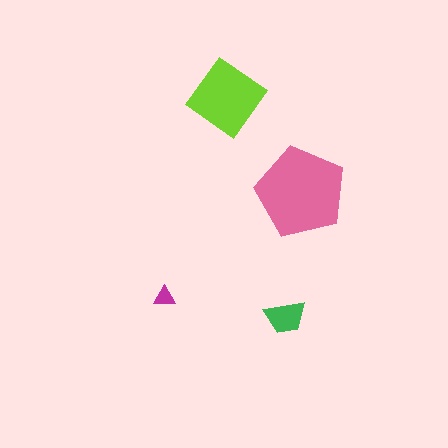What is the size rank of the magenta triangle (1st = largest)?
4th.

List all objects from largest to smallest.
The pink pentagon, the lime diamond, the green trapezoid, the magenta triangle.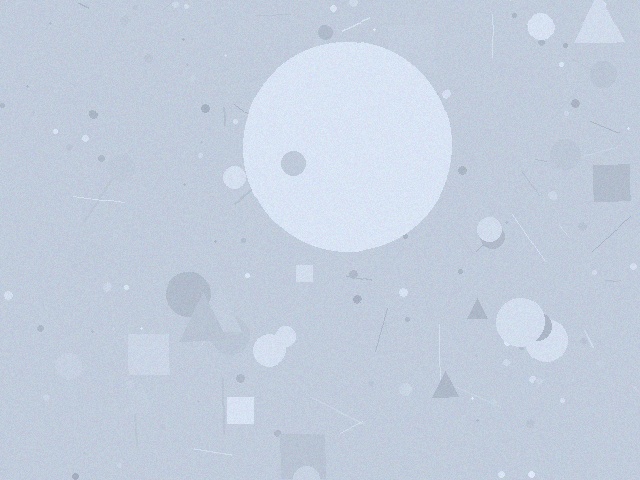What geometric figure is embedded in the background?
A circle is embedded in the background.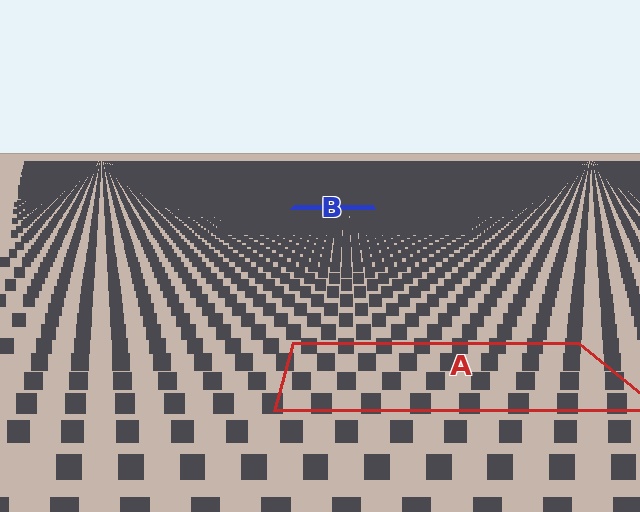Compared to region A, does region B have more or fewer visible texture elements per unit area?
Region B has more texture elements per unit area — they are packed more densely because it is farther away.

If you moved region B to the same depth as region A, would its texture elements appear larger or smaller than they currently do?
They would appear larger. At a closer depth, the same texture elements are projected at a bigger on-screen size.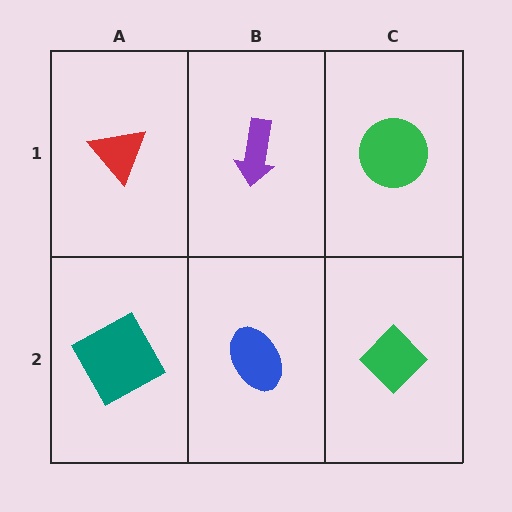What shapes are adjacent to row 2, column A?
A red triangle (row 1, column A), a blue ellipse (row 2, column B).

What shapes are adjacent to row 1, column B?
A blue ellipse (row 2, column B), a red triangle (row 1, column A), a green circle (row 1, column C).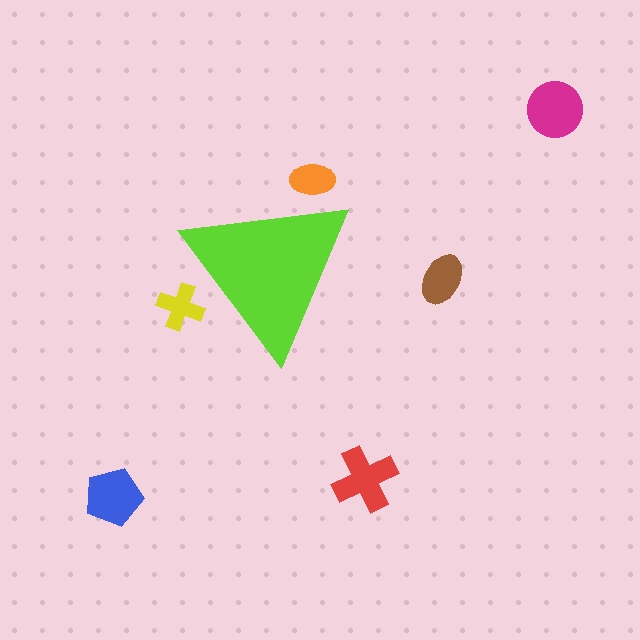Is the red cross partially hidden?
No, the red cross is fully visible.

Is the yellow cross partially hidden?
Yes, the yellow cross is partially hidden behind the lime triangle.